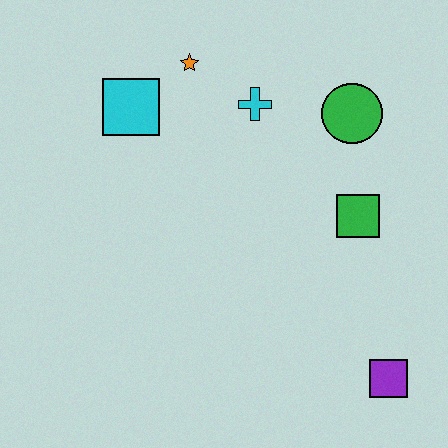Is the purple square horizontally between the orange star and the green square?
No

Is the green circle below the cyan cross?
Yes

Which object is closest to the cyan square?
The orange star is closest to the cyan square.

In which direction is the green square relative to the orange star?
The green square is to the right of the orange star.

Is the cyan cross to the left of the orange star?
No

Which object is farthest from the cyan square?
The purple square is farthest from the cyan square.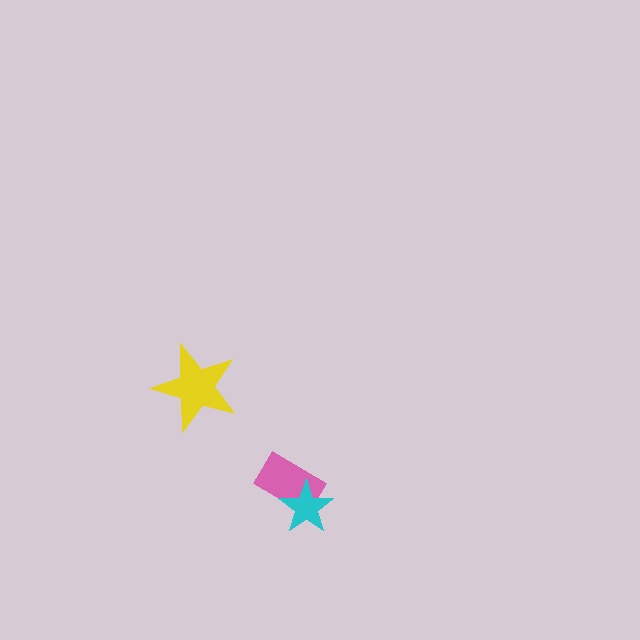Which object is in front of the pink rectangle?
The cyan star is in front of the pink rectangle.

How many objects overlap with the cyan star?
1 object overlaps with the cyan star.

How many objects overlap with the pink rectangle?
1 object overlaps with the pink rectangle.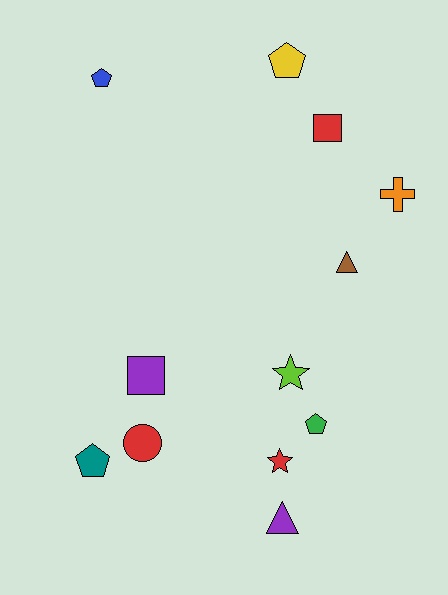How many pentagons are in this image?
There are 4 pentagons.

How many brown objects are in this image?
There is 1 brown object.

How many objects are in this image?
There are 12 objects.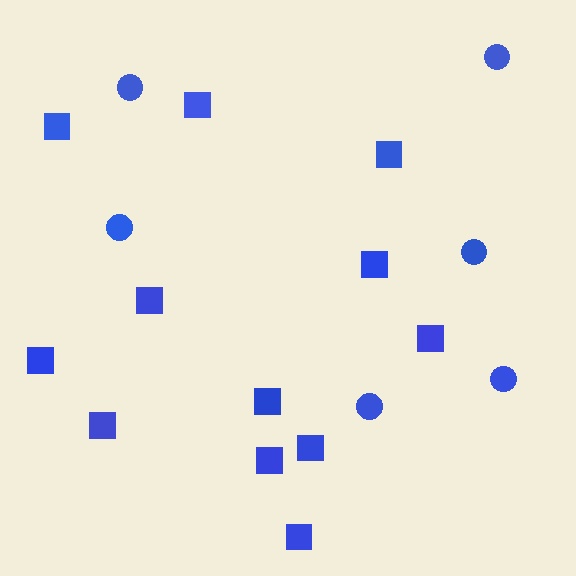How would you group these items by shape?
There are 2 groups: one group of circles (6) and one group of squares (12).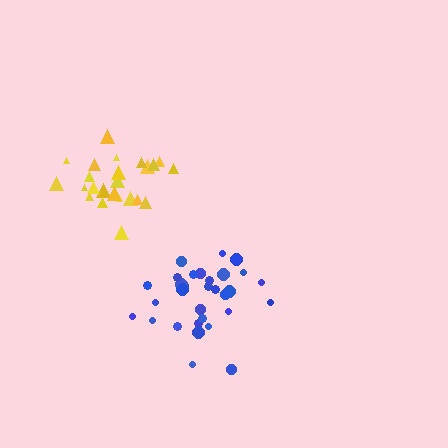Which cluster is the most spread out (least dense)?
Blue.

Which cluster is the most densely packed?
Yellow.